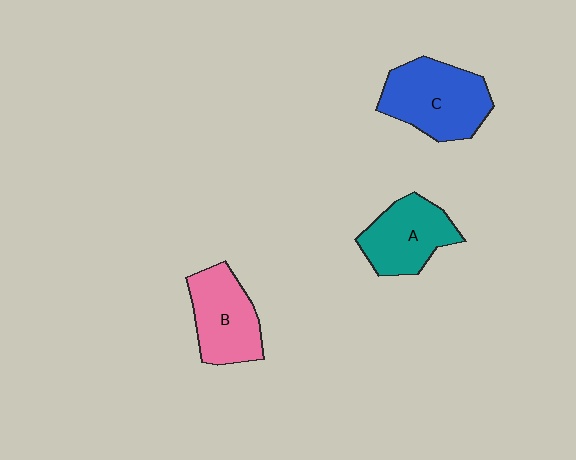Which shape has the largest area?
Shape C (blue).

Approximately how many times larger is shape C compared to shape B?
Approximately 1.2 times.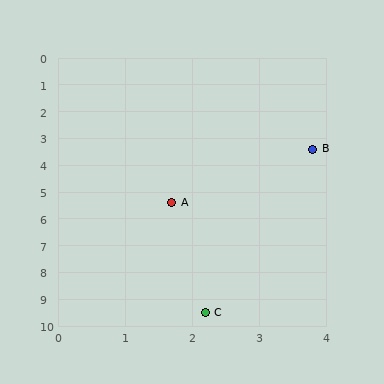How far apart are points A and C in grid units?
Points A and C are about 4.1 grid units apart.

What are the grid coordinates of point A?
Point A is at approximately (1.7, 5.4).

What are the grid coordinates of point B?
Point B is at approximately (3.8, 3.4).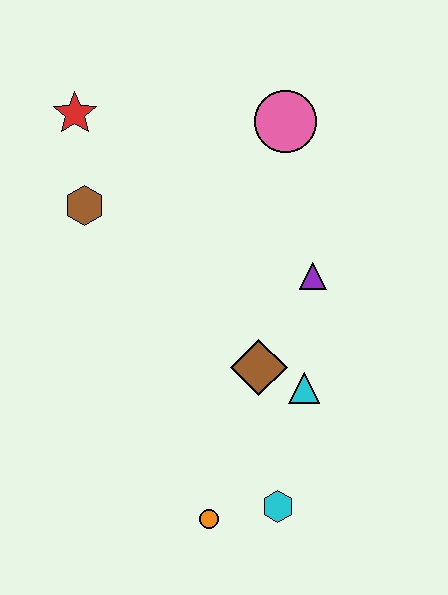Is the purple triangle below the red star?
Yes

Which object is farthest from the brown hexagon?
The cyan hexagon is farthest from the brown hexagon.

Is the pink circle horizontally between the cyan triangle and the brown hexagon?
Yes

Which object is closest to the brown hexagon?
The red star is closest to the brown hexagon.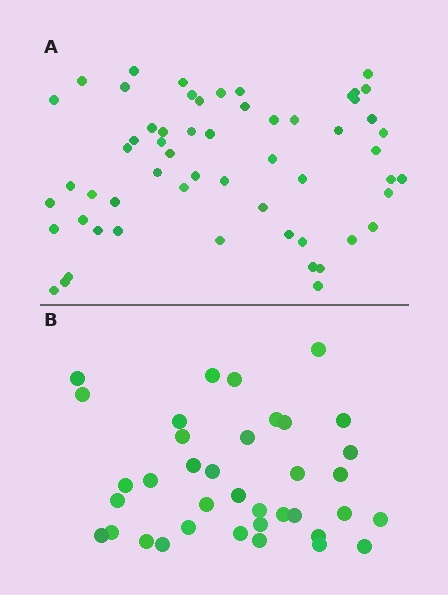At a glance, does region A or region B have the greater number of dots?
Region A (the top region) has more dots.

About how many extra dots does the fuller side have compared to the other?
Region A has approximately 20 more dots than region B.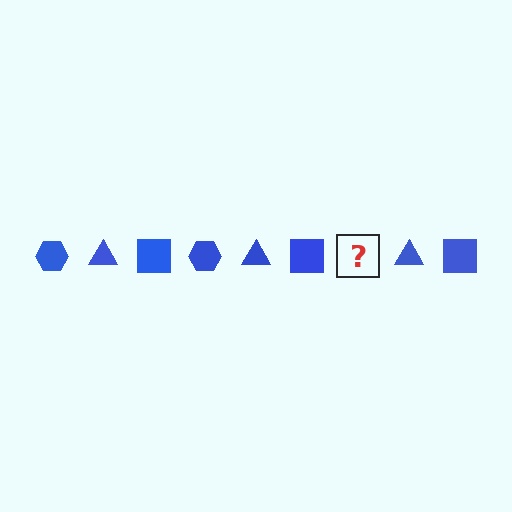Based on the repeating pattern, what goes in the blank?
The blank should be a blue hexagon.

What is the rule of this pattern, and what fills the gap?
The rule is that the pattern cycles through hexagon, triangle, square shapes in blue. The gap should be filled with a blue hexagon.